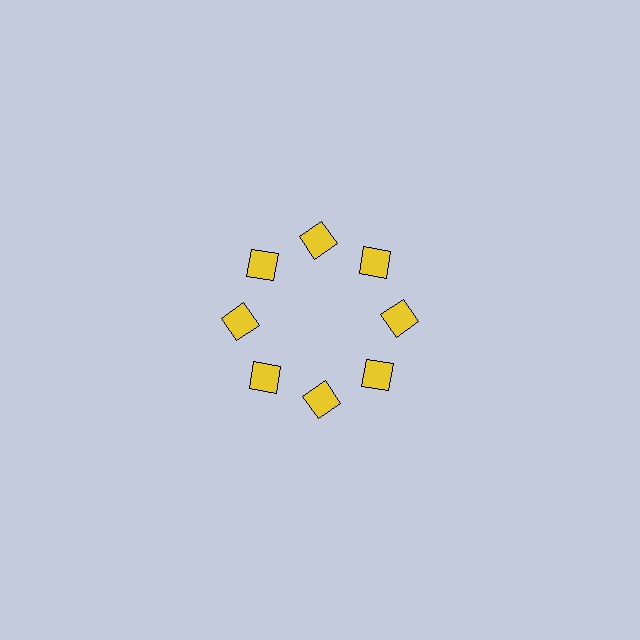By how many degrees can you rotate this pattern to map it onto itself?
The pattern maps onto itself every 45 degrees of rotation.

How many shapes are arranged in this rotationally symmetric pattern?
There are 8 shapes, arranged in 8 groups of 1.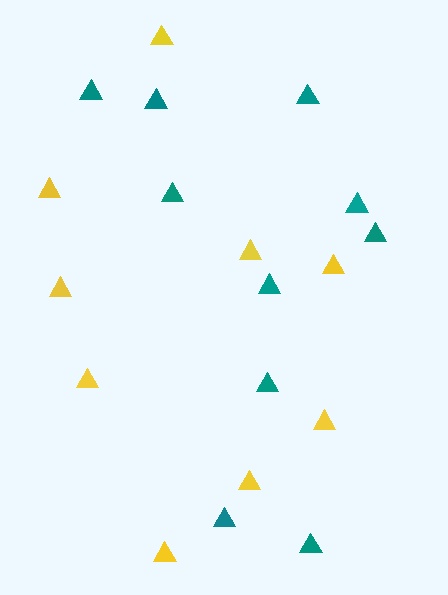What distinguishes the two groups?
There are 2 groups: one group of yellow triangles (9) and one group of teal triangles (10).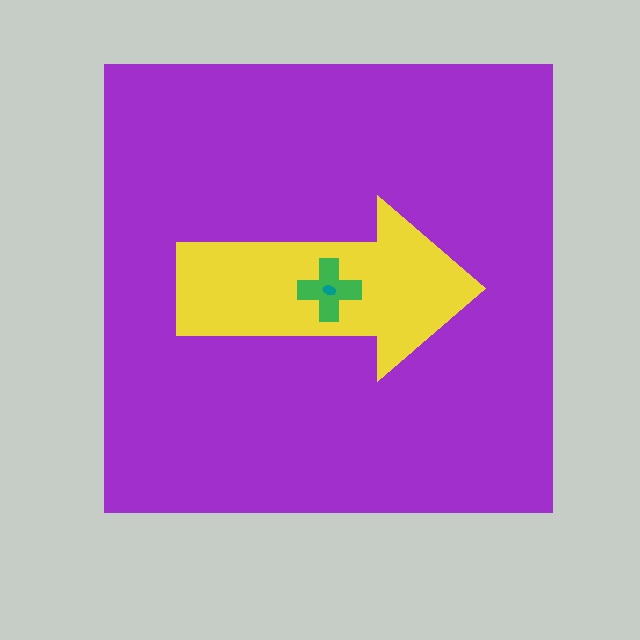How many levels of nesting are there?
4.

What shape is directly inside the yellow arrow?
The green cross.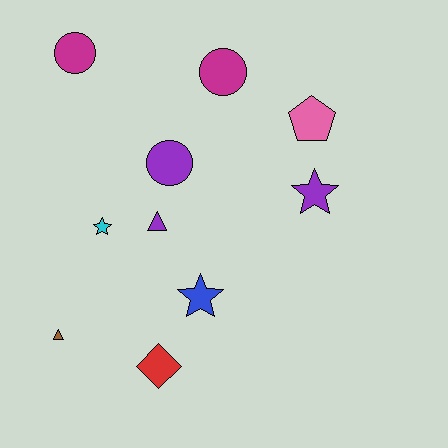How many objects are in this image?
There are 10 objects.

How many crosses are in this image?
There are no crosses.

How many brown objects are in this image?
There is 1 brown object.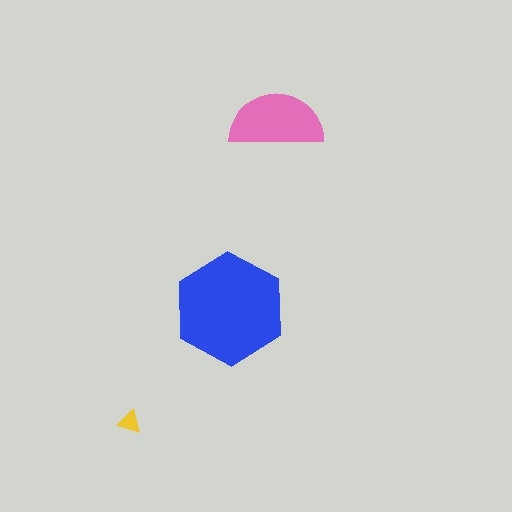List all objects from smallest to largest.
The yellow triangle, the pink semicircle, the blue hexagon.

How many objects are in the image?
There are 3 objects in the image.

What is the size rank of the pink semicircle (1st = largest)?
2nd.